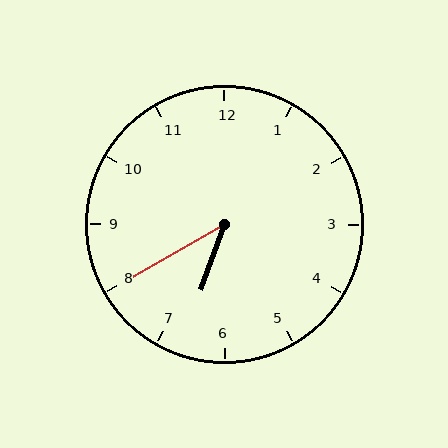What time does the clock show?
6:40.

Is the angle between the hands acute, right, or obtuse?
It is acute.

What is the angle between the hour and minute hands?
Approximately 40 degrees.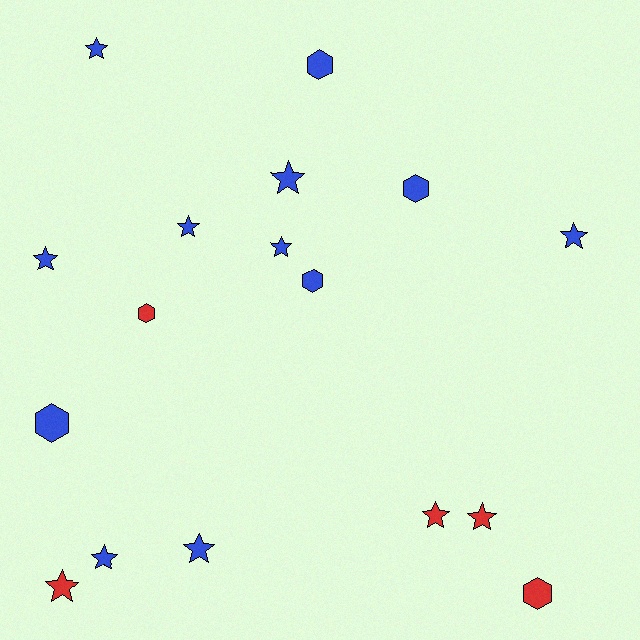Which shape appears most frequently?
Star, with 11 objects.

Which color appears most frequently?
Blue, with 12 objects.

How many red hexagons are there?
There are 2 red hexagons.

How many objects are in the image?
There are 17 objects.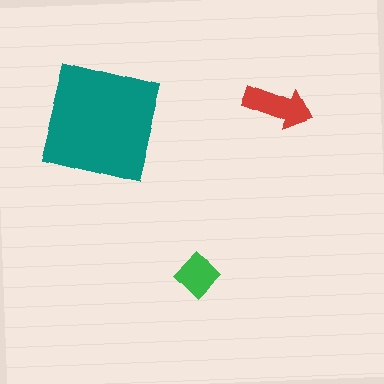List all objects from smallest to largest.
The green diamond, the red arrow, the teal square.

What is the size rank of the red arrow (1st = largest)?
2nd.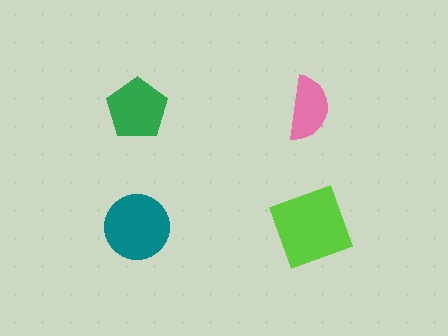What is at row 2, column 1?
A teal circle.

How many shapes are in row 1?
2 shapes.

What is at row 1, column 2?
A pink semicircle.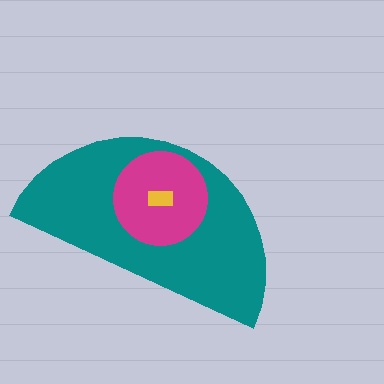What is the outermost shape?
The teal semicircle.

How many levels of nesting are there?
3.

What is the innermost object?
The yellow rectangle.